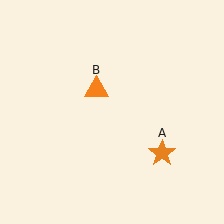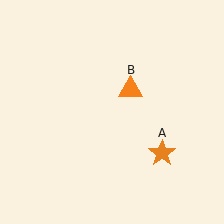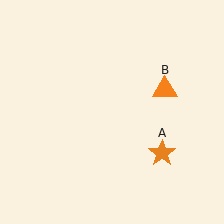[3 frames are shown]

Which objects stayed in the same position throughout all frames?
Orange star (object A) remained stationary.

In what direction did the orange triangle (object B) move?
The orange triangle (object B) moved right.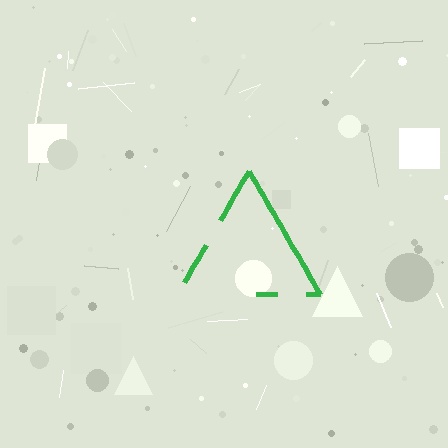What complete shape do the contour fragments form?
The contour fragments form a triangle.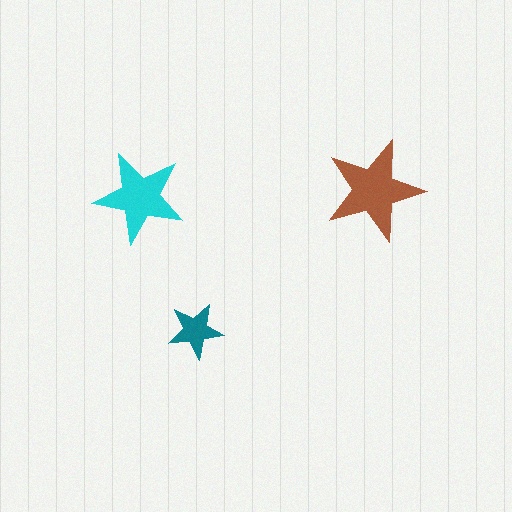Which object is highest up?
The brown star is topmost.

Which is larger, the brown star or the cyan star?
The brown one.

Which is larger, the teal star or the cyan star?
The cyan one.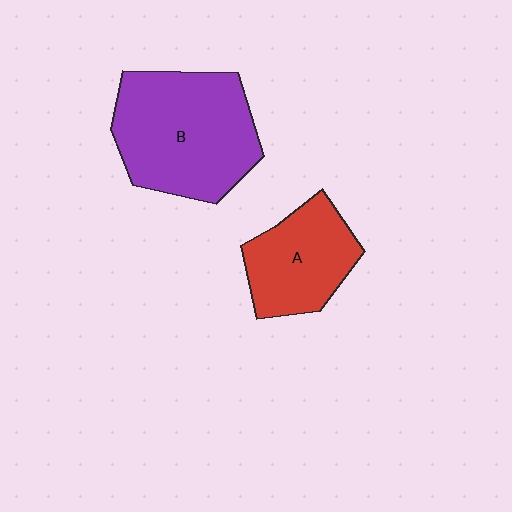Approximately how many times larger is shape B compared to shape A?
Approximately 1.6 times.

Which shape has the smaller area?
Shape A (red).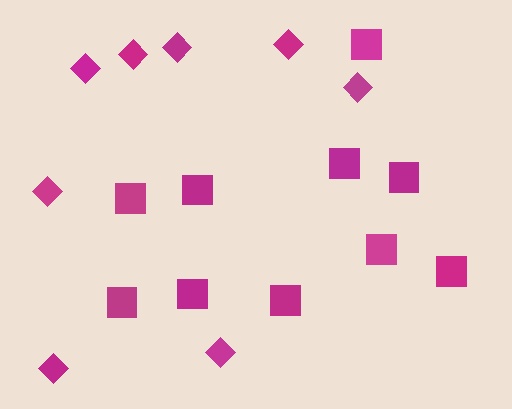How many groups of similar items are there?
There are 2 groups: one group of squares (10) and one group of diamonds (8).